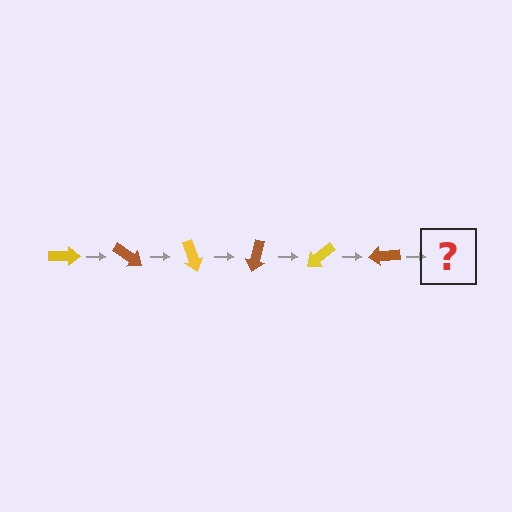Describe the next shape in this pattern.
It should be a yellow arrow, rotated 210 degrees from the start.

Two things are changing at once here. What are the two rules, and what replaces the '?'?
The two rules are that it rotates 35 degrees each step and the color cycles through yellow and brown. The '?' should be a yellow arrow, rotated 210 degrees from the start.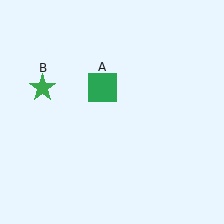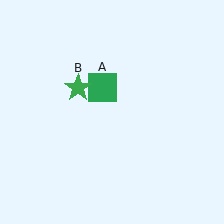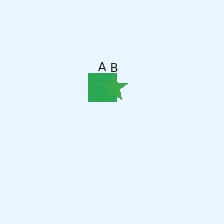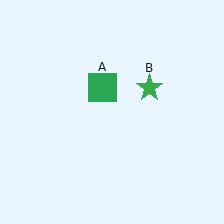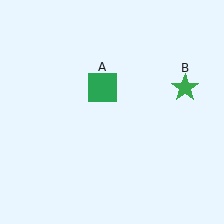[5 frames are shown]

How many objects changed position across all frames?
1 object changed position: green star (object B).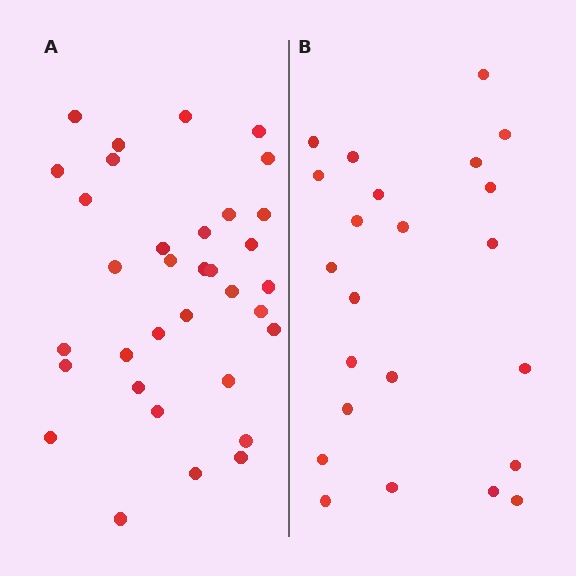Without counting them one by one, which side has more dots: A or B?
Region A (the left region) has more dots.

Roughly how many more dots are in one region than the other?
Region A has roughly 12 or so more dots than region B.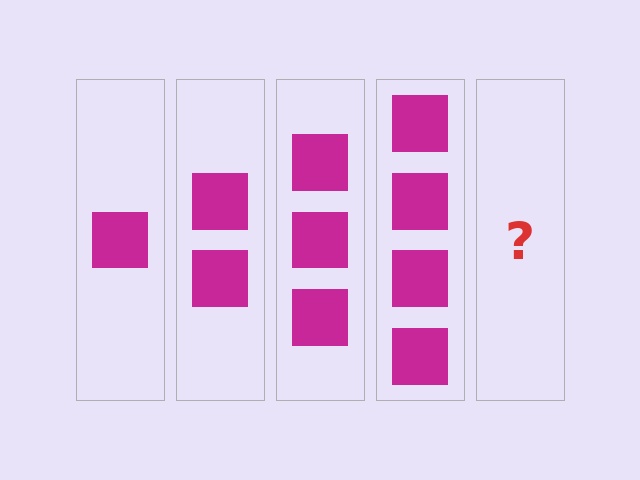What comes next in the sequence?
The next element should be 5 squares.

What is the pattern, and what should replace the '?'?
The pattern is that each step adds one more square. The '?' should be 5 squares.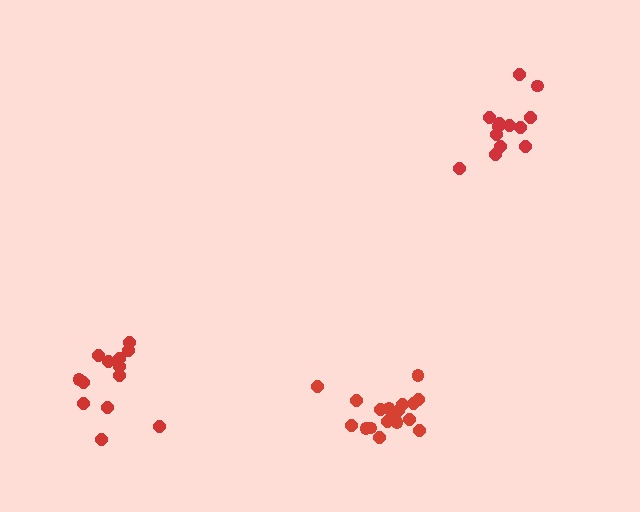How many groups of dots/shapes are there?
There are 3 groups.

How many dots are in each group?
Group 1: 18 dots, Group 2: 13 dots, Group 3: 13 dots (44 total).